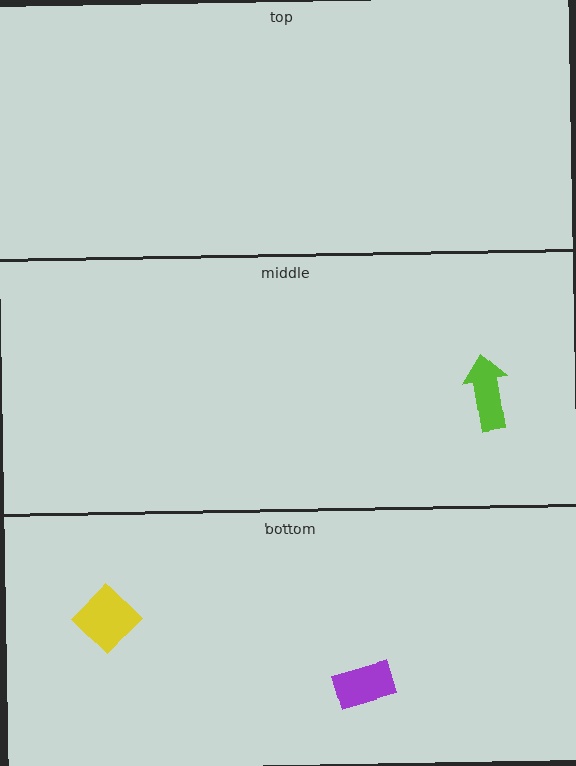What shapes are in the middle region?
The lime arrow.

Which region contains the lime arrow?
The middle region.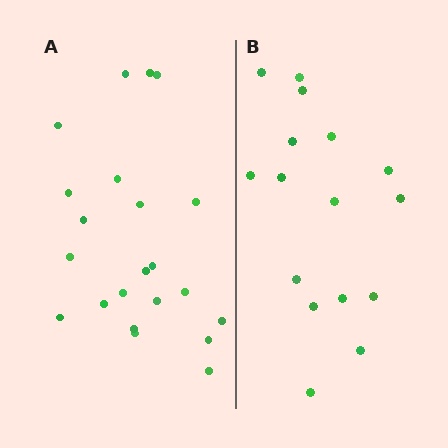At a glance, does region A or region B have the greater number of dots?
Region A (the left region) has more dots.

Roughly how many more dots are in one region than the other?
Region A has about 6 more dots than region B.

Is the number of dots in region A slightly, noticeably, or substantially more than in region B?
Region A has noticeably more, but not dramatically so. The ratio is roughly 1.4 to 1.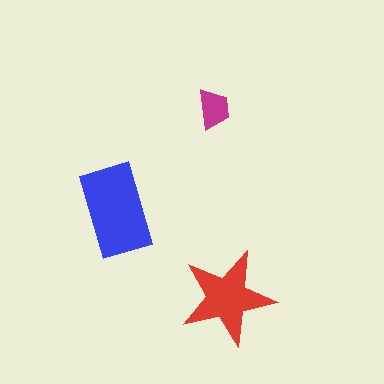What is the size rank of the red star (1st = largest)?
2nd.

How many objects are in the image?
There are 3 objects in the image.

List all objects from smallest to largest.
The magenta trapezoid, the red star, the blue rectangle.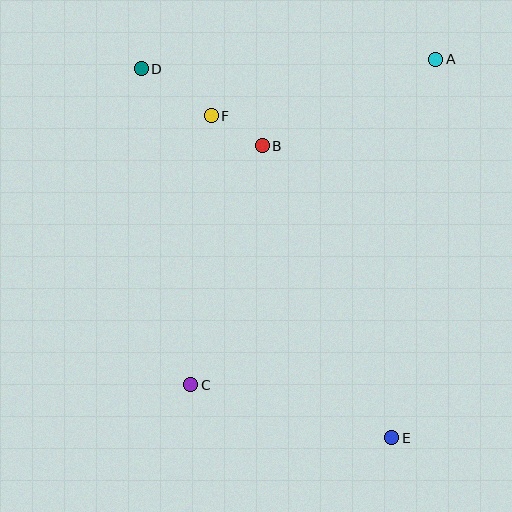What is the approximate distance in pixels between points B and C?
The distance between B and C is approximately 250 pixels.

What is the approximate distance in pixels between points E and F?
The distance between E and F is approximately 369 pixels.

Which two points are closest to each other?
Points B and F are closest to each other.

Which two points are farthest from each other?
Points D and E are farthest from each other.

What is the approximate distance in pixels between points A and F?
The distance between A and F is approximately 231 pixels.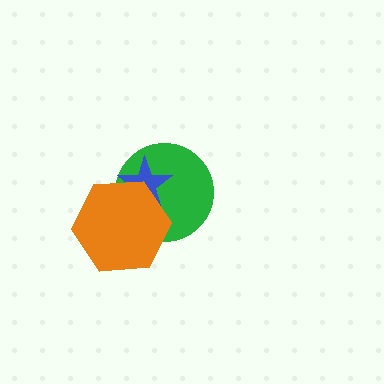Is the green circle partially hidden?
Yes, it is partially covered by another shape.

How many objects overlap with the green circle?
2 objects overlap with the green circle.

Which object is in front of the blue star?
The orange hexagon is in front of the blue star.